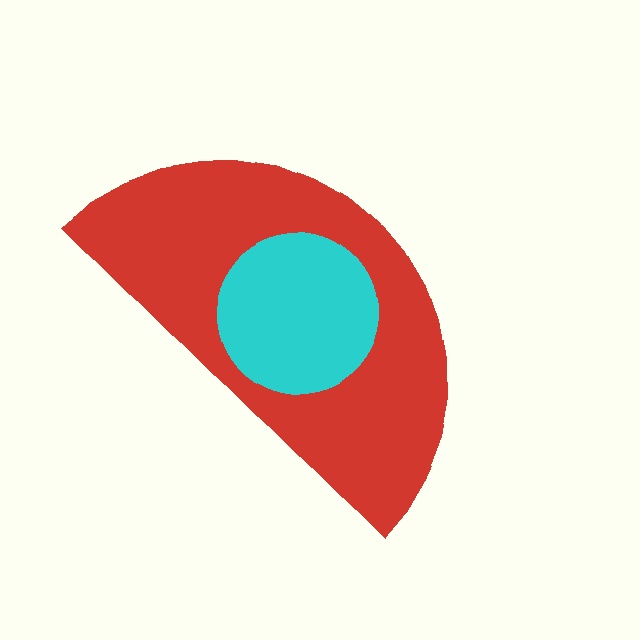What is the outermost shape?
The red semicircle.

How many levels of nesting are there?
2.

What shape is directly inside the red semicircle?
The cyan circle.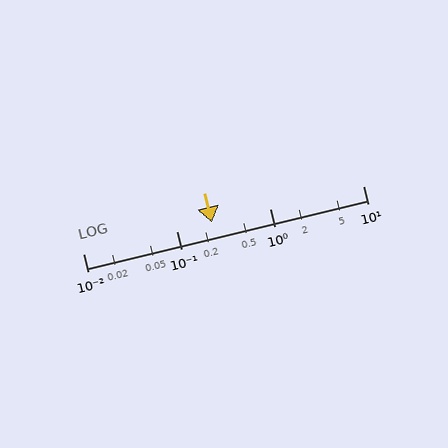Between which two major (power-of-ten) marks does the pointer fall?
The pointer is between 0.1 and 1.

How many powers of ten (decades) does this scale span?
The scale spans 3 decades, from 0.01 to 10.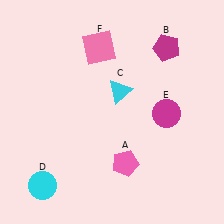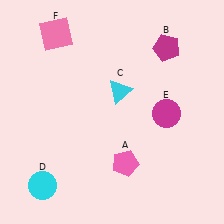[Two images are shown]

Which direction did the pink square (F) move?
The pink square (F) moved left.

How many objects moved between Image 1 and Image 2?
1 object moved between the two images.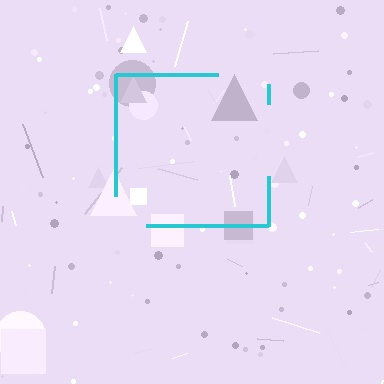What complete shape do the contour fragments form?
The contour fragments form a square.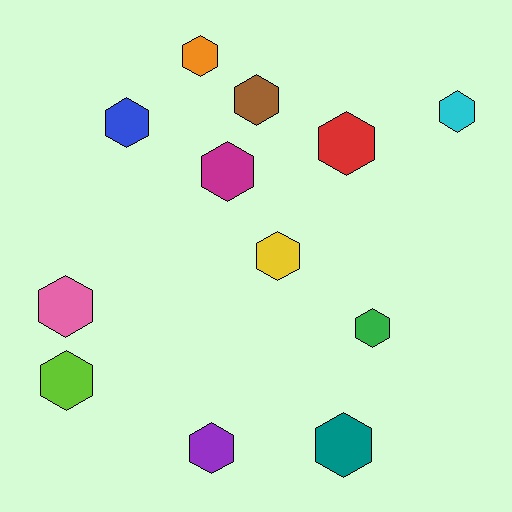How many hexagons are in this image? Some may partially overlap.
There are 12 hexagons.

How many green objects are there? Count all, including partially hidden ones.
There is 1 green object.